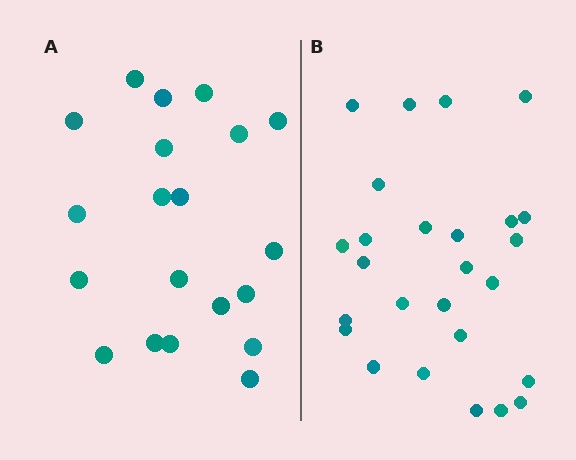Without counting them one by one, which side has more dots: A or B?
Region B (the right region) has more dots.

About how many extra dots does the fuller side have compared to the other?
Region B has about 6 more dots than region A.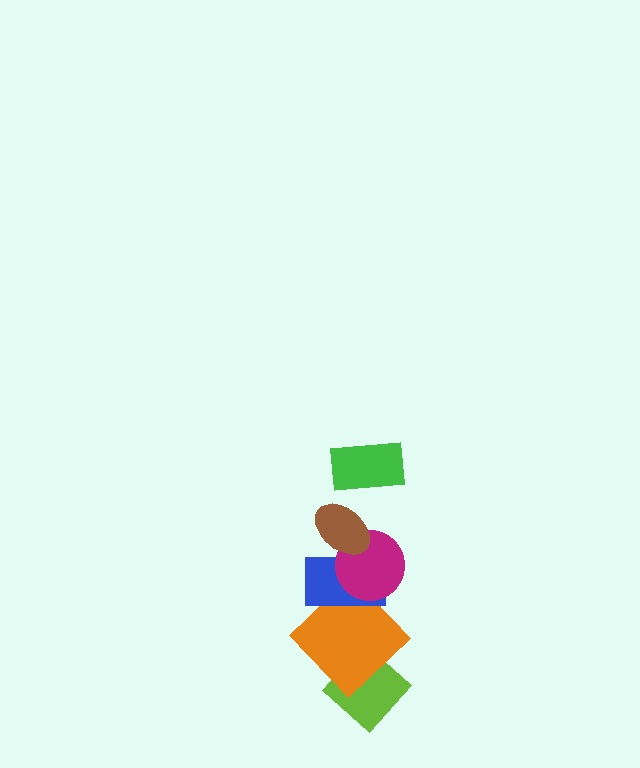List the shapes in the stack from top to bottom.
From top to bottom: the green rectangle, the brown ellipse, the magenta circle, the blue rectangle, the orange diamond, the lime diamond.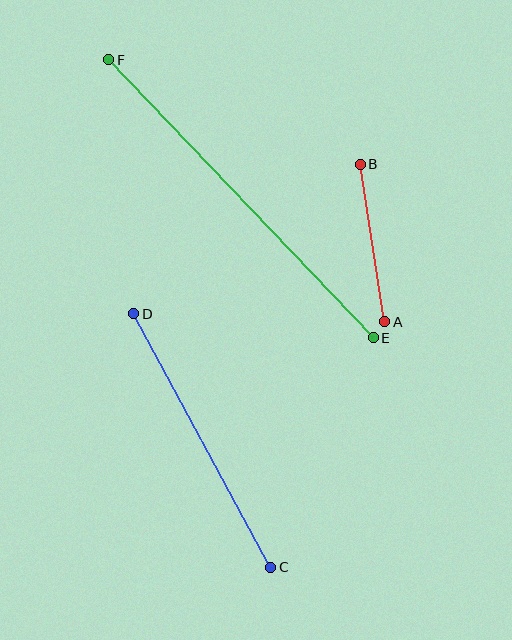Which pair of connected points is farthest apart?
Points E and F are farthest apart.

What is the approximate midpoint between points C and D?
The midpoint is at approximately (202, 441) pixels.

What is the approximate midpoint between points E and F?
The midpoint is at approximately (241, 199) pixels.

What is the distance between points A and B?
The distance is approximately 159 pixels.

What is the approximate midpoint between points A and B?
The midpoint is at approximately (372, 243) pixels.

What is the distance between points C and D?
The distance is approximately 288 pixels.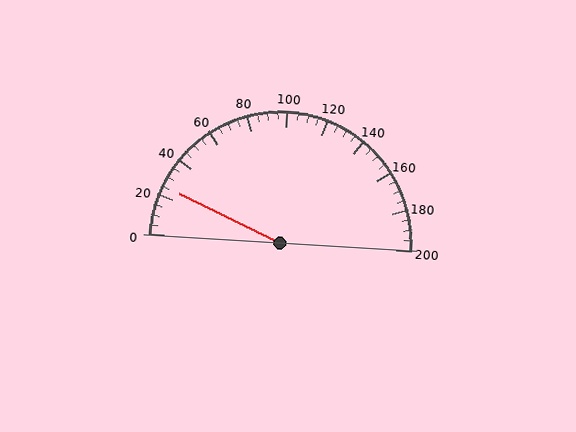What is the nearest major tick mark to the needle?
The nearest major tick mark is 20.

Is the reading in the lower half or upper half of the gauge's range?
The reading is in the lower half of the range (0 to 200).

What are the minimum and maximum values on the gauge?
The gauge ranges from 0 to 200.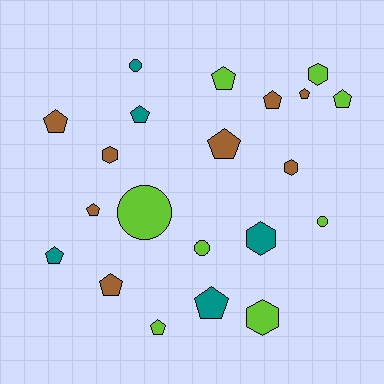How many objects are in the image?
There are 21 objects.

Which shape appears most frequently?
Pentagon, with 12 objects.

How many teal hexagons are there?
There is 1 teal hexagon.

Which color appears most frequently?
Lime, with 8 objects.